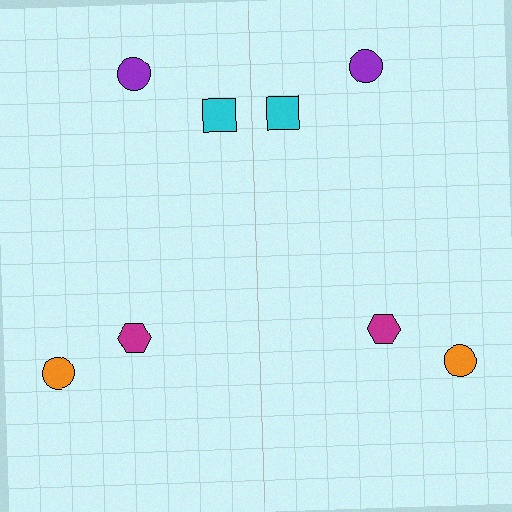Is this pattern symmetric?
Yes, this pattern has bilateral (reflection) symmetry.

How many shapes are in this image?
There are 8 shapes in this image.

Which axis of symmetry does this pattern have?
The pattern has a vertical axis of symmetry running through the center of the image.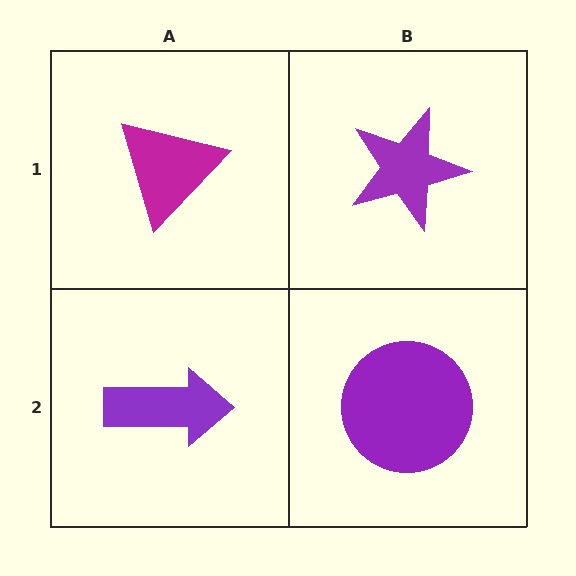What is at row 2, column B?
A purple circle.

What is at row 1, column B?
A purple star.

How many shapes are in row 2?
2 shapes.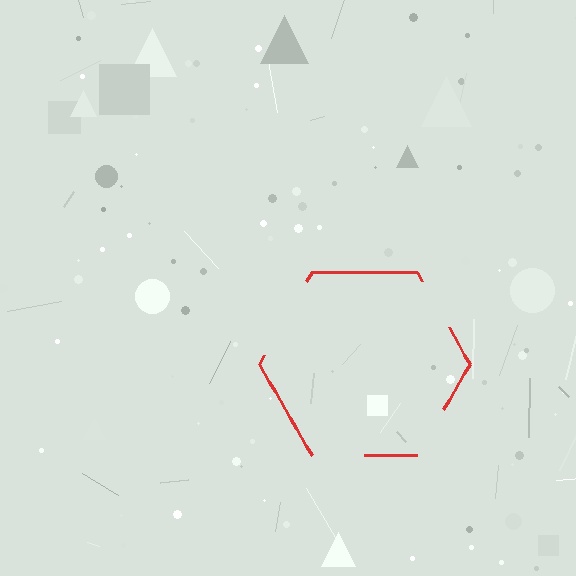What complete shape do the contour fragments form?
The contour fragments form a hexagon.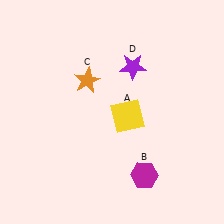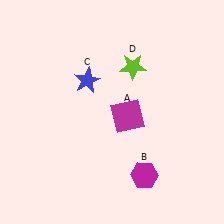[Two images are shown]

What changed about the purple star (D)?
In Image 1, D is purple. In Image 2, it changed to lime.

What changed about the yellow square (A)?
In Image 1, A is yellow. In Image 2, it changed to magenta.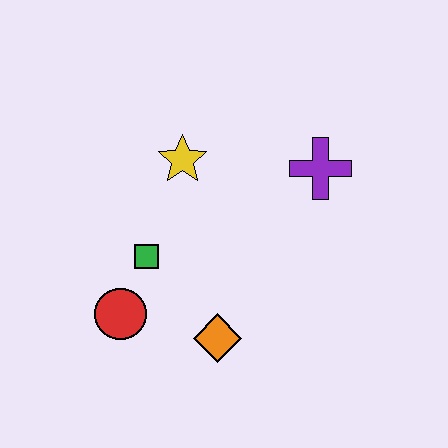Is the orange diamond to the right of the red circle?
Yes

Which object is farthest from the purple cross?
The red circle is farthest from the purple cross.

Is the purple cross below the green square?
No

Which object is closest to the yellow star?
The green square is closest to the yellow star.